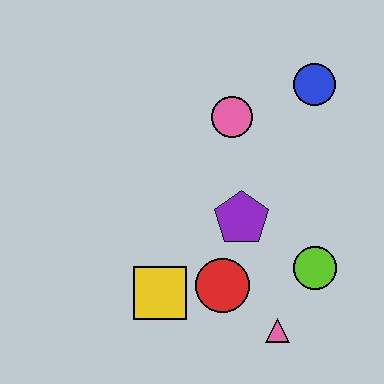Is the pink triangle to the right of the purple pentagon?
Yes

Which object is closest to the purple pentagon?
The red circle is closest to the purple pentagon.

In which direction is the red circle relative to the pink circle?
The red circle is below the pink circle.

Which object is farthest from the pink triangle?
The blue circle is farthest from the pink triangle.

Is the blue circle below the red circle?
No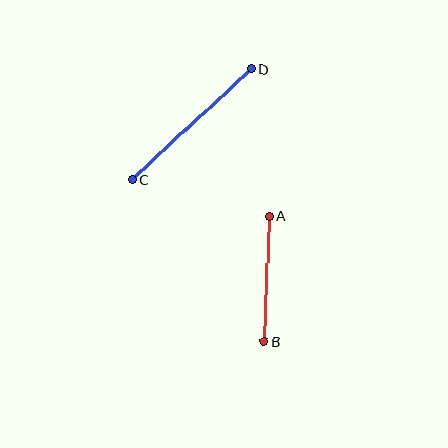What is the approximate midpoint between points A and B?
The midpoint is at approximately (267, 278) pixels.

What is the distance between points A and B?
The distance is approximately 126 pixels.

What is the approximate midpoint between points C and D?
The midpoint is at approximately (192, 125) pixels.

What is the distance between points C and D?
The distance is approximately 163 pixels.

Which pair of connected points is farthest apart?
Points C and D are farthest apart.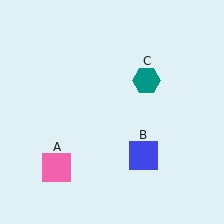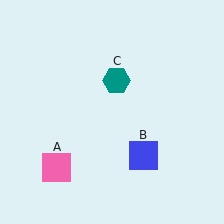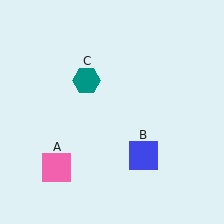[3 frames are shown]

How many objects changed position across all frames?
1 object changed position: teal hexagon (object C).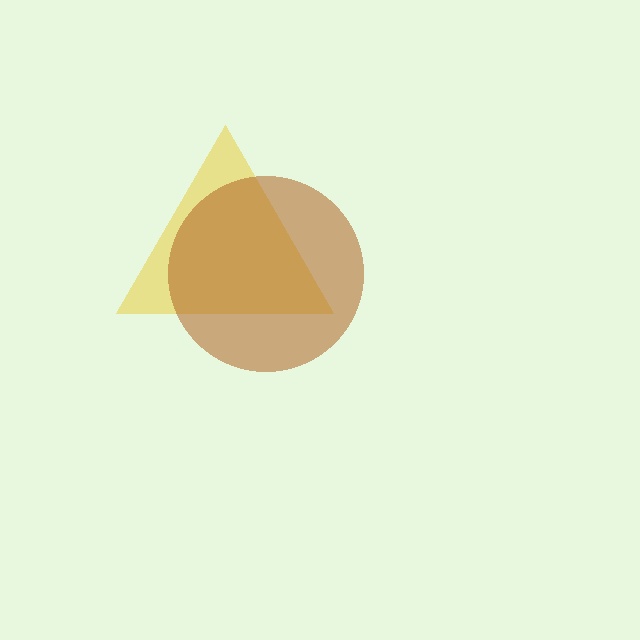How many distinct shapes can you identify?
There are 2 distinct shapes: a yellow triangle, a brown circle.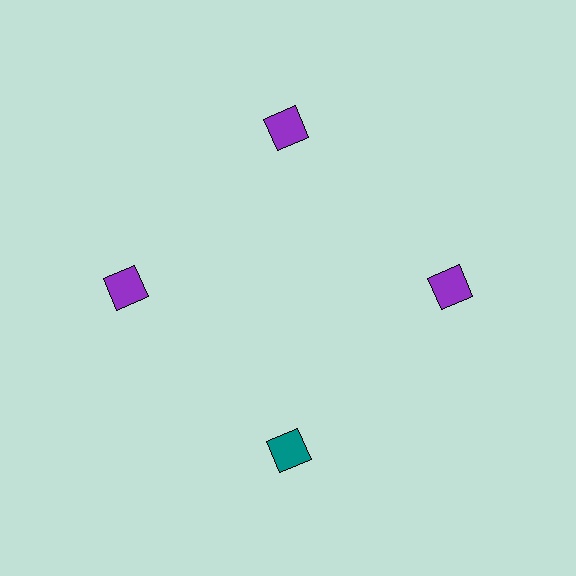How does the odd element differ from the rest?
It has a different color: teal instead of purple.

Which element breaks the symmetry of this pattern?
The teal diamond at roughly the 6 o'clock position breaks the symmetry. All other shapes are purple diamonds.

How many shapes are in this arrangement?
There are 4 shapes arranged in a ring pattern.